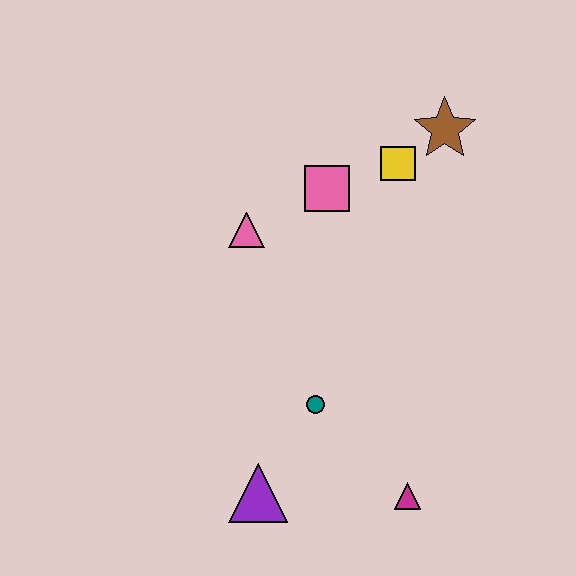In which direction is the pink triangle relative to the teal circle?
The pink triangle is above the teal circle.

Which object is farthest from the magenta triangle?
The brown star is farthest from the magenta triangle.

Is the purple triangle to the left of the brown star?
Yes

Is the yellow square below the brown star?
Yes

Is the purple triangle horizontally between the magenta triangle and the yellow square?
No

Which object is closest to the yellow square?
The brown star is closest to the yellow square.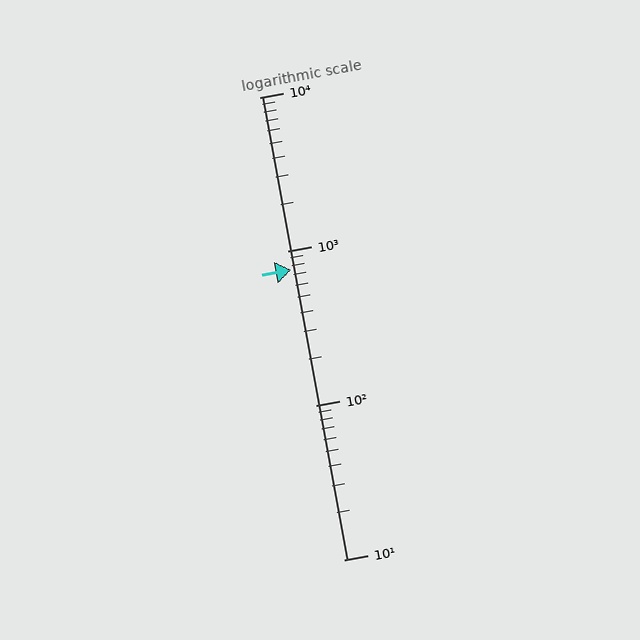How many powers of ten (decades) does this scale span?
The scale spans 3 decades, from 10 to 10000.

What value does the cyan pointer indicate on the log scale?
The pointer indicates approximately 760.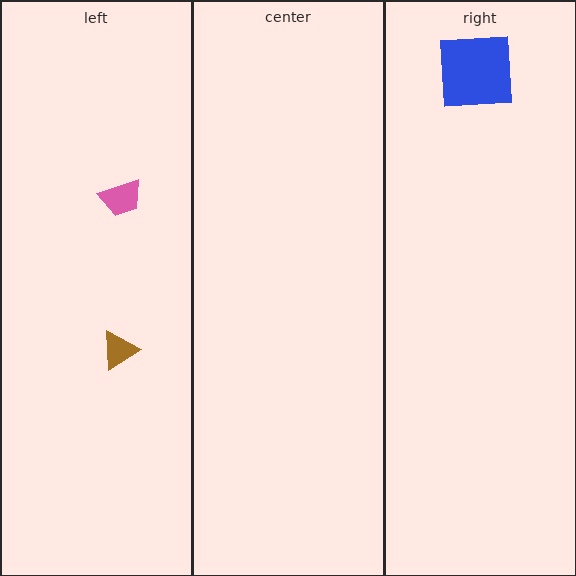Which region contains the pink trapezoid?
The left region.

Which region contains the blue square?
The right region.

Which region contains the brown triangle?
The left region.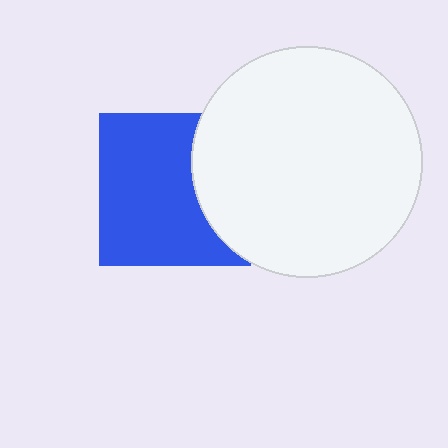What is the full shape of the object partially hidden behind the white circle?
The partially hidden object is a blue square.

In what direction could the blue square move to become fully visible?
The blue square could move left. That would shift it out from behind the white circle entirely.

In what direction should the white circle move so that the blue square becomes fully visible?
The white circle should move right. That is the shortest direction to clear the overlap and leave the blue square fully visible.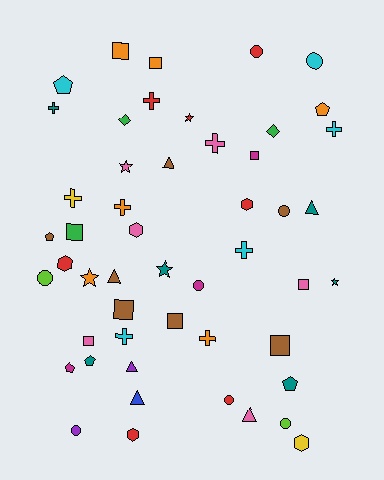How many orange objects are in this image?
There are 6 orange objects.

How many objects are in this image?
There are 50 objects.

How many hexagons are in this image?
There are 5 hexagons.